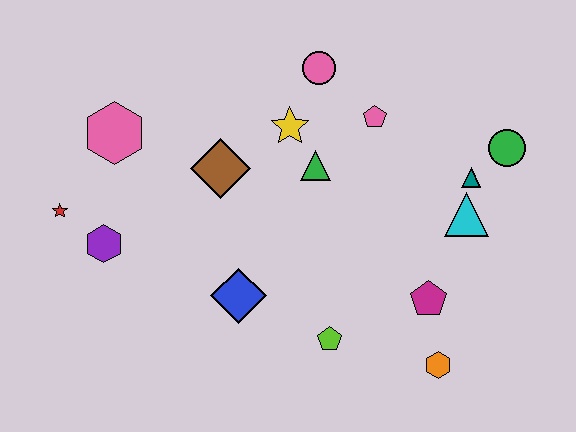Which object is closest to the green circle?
The teal triangle is closest to the green circle.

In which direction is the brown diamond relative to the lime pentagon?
The brown diamond is above the lime pentagon.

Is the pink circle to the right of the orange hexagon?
No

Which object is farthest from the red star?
The green circle is farthest from the red star.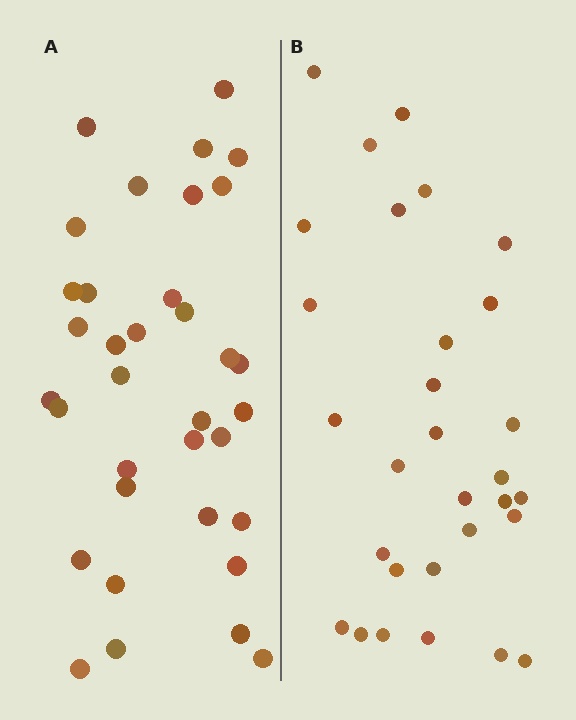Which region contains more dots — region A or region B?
Region A (the left region) has more dots.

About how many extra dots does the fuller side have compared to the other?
Region A has about 5 more dots than region B.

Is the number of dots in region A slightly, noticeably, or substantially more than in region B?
Region A has only slightly more — the two regions are fairly close. The ratio is roughly 1.2 to 1.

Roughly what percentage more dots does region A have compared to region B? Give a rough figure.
About 15% more.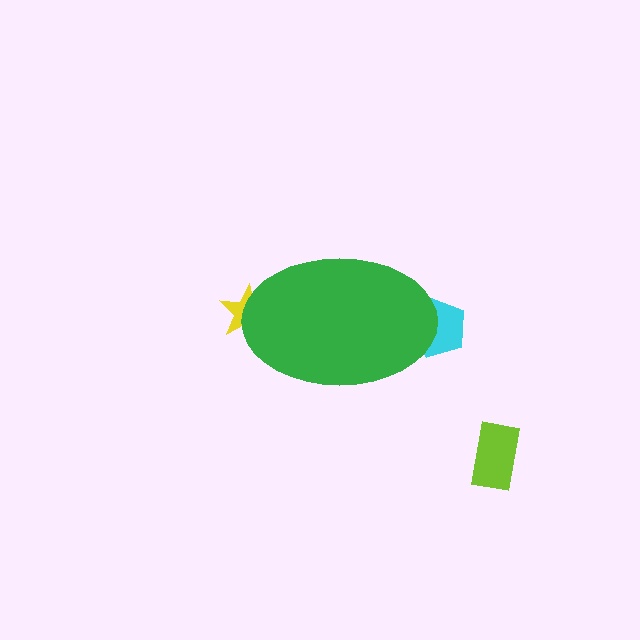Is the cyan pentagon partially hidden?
Yes, the cyan pentagon is partially hidden behind the green ellipse.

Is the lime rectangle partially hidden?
No, the lime rectangle is fully visible.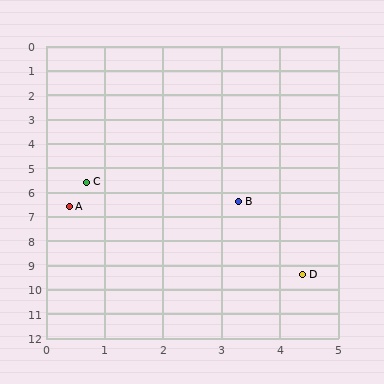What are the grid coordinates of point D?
Point D is at approximately (4.4, 9.4).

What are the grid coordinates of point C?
Point C is at approximately (0.7, 5.6).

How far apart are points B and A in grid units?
Points B and A are about 2.9 grid units apart.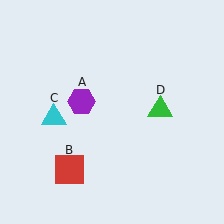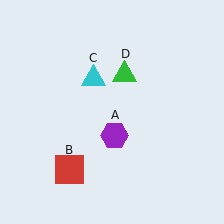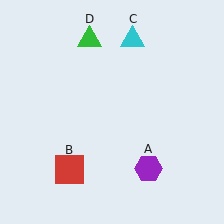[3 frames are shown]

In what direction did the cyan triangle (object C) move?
The cyan triangle (object C) moved up and to the right.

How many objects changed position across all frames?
3 objects changed position: purple hexagon (object A), cyan triangle (object C), green triangle (object D).